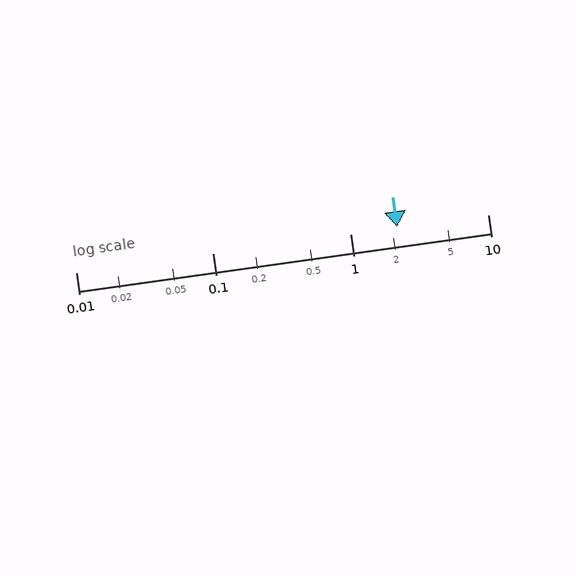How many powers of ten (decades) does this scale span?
The scale spans 3 decades, from 0.01 to 10.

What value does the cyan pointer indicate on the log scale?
The pointer indicates approximately 2.2.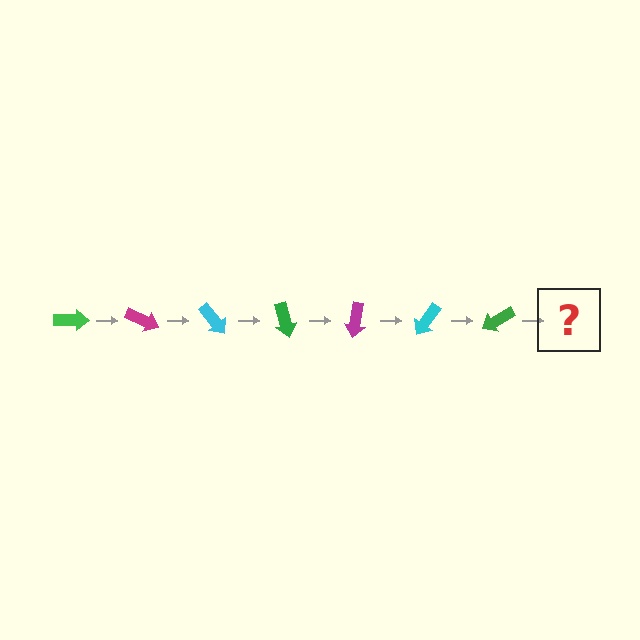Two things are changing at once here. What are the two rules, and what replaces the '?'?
The two rules are that it rotates 25 degrees each step and the color cycles through green, magenta, and cyan. The '?' should be a magenta arrow, rotated 175 degrees from the start.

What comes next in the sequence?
The next element should be a magenta arrow, rotated 175 degrees from the start.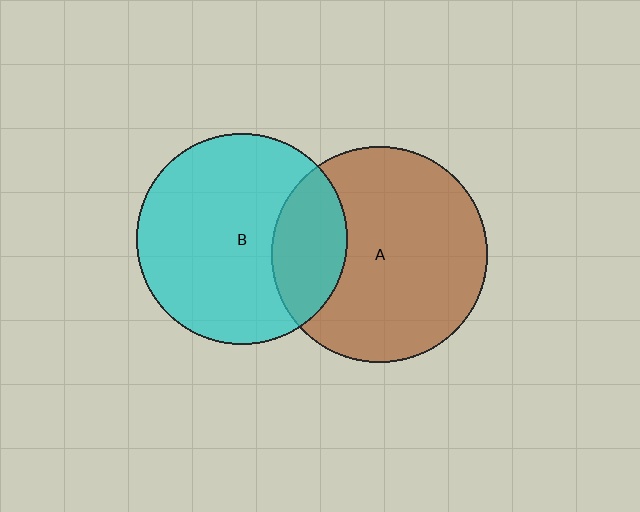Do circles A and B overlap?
Yes.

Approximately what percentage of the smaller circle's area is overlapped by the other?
Approximately 25%.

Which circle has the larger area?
Circle A (brown).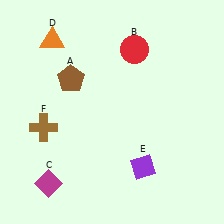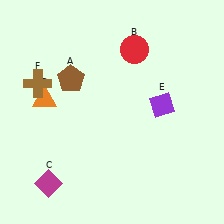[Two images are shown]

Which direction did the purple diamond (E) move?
The purple diamond (E) moved up.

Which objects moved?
The objects that moved are: the orange triangle (D), the purple diamond (E), the brown cross (F).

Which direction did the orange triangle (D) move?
The orange triangle (D) moved down.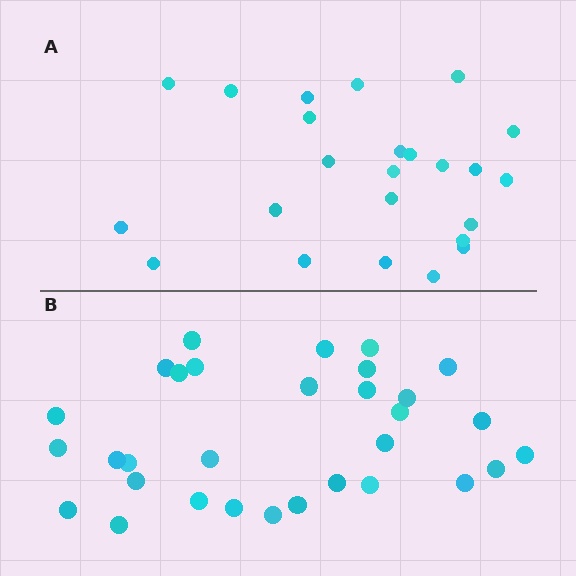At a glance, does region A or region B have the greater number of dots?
Region B (the bottom region) has more dots.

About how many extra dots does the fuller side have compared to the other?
Region B has roughly 8 or so more dots than region A.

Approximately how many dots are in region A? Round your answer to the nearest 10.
About 20 dots. (The exact count is 24, which rounds to 20.)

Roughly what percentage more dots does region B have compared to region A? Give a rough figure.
About 30% more.